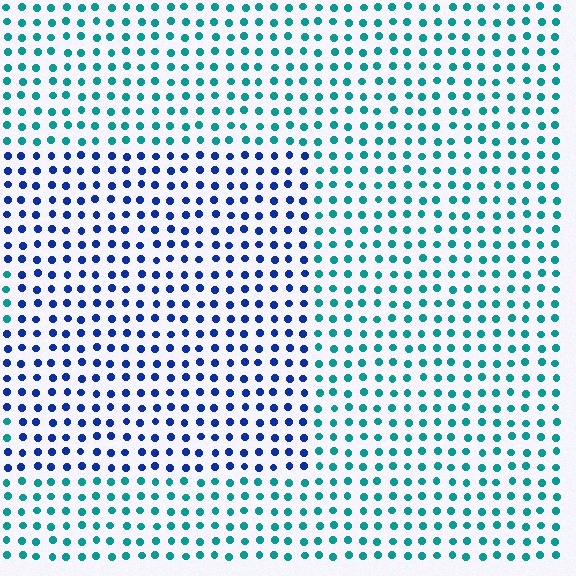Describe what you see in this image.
The image is filled with small teal elements in a uniform arrangement. A rectangle-shaped region is visible where the elements are tinted to a slightly different hue, forming a subtle color boundary.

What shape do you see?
I see a rectangle.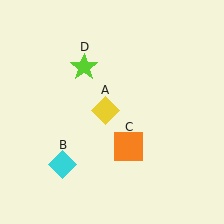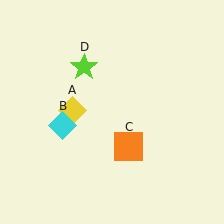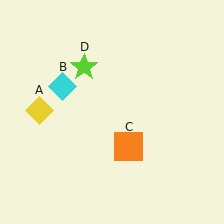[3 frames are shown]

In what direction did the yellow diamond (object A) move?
The yellow diamond (object A) moved left.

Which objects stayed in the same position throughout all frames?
Orange square (object C) and lime star (object D) remained stationary.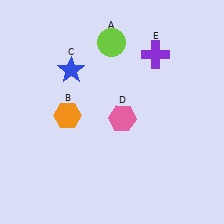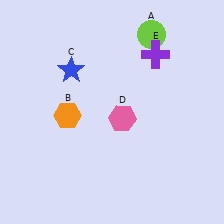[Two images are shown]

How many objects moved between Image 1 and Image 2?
1 object moved between the two images.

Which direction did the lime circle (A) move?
The lime circle (A) moved right.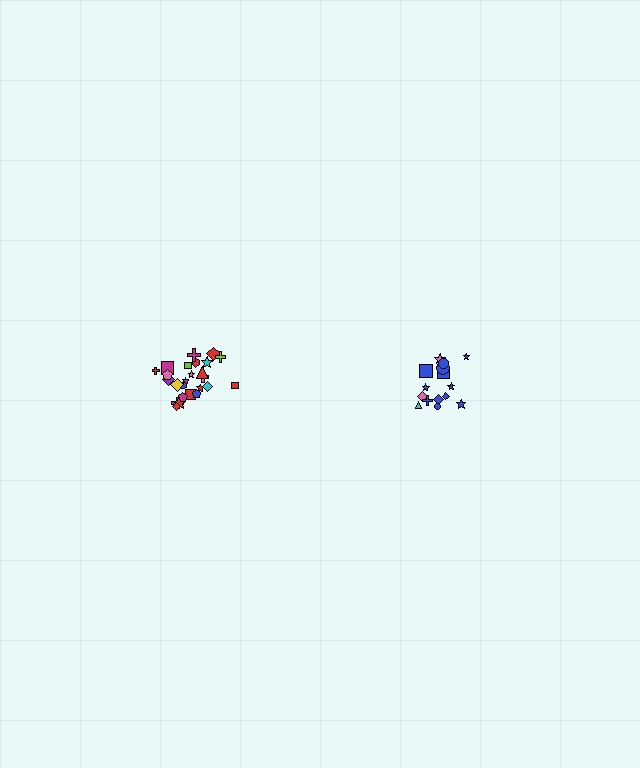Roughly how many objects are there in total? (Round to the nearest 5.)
Roughly 40 objects in total.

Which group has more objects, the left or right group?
The left group.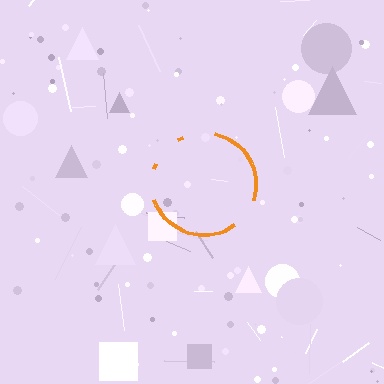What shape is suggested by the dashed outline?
The dashed outline suggests a circle.